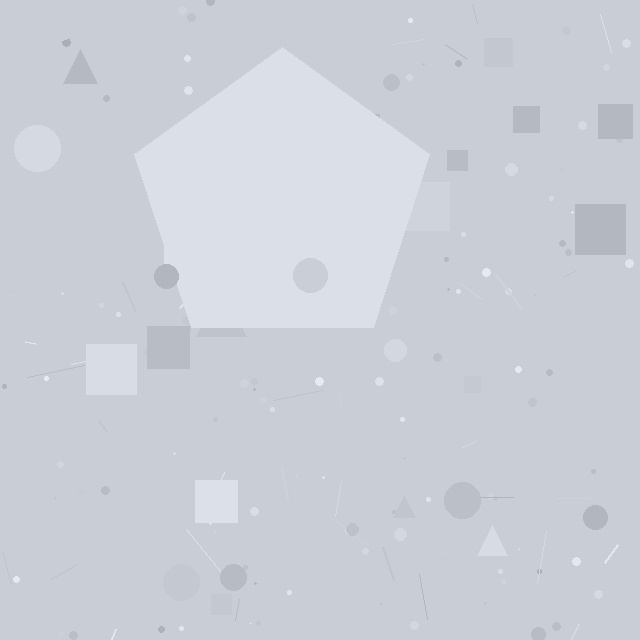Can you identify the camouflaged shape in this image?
The camouflaged shape is a pentagon.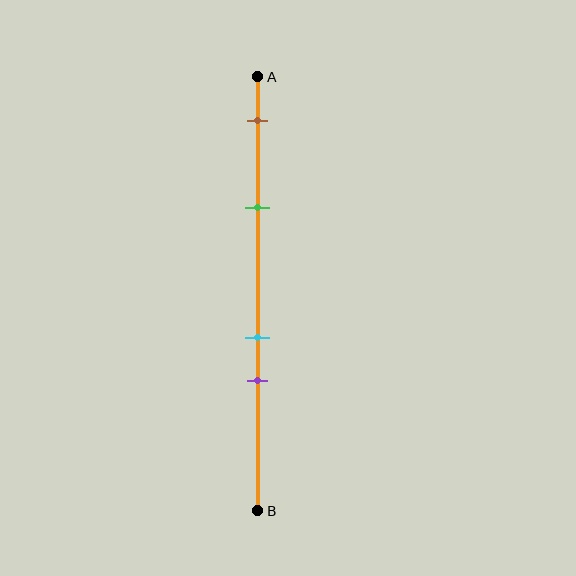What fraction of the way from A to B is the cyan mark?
The cyan mark is approximately 60% (0.6) of the way from A to B.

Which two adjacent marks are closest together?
The cyan and purple marks are the closest adjacent pair.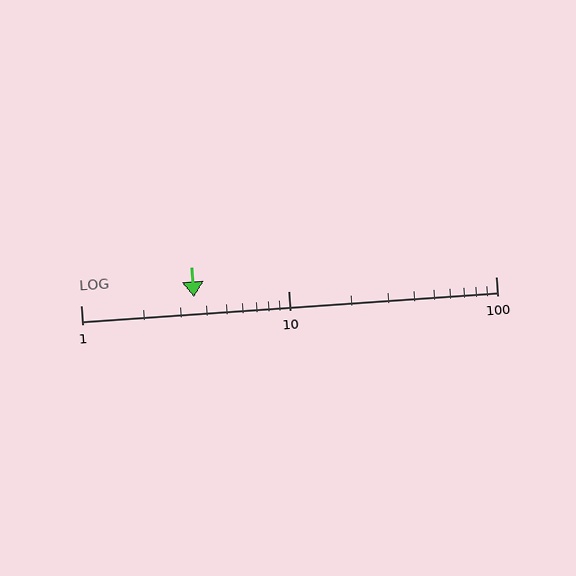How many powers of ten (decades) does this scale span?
The scale spans 2 decades, from 1 to 100.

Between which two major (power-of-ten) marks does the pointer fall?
The pointer is between 1 and 10.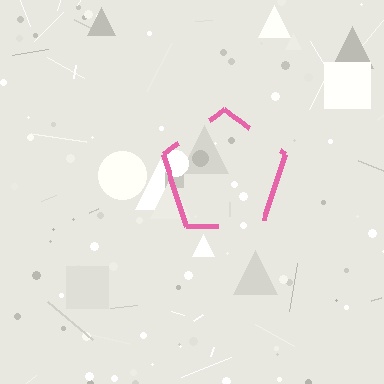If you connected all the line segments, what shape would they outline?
They would outline a pentagon.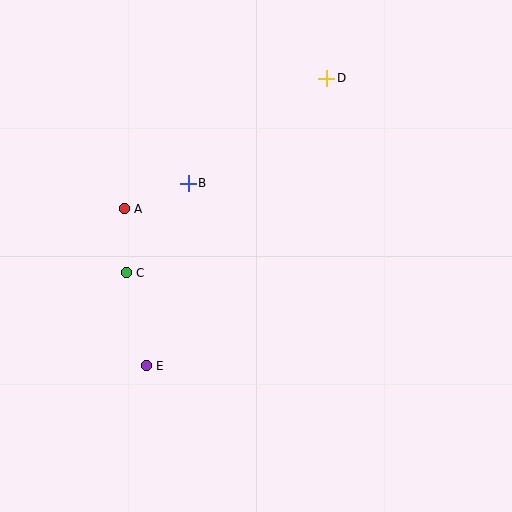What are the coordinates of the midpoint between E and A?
The midpoint between E and A is at (135, 287).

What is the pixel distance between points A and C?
The distance between A and C is 64 pixels.